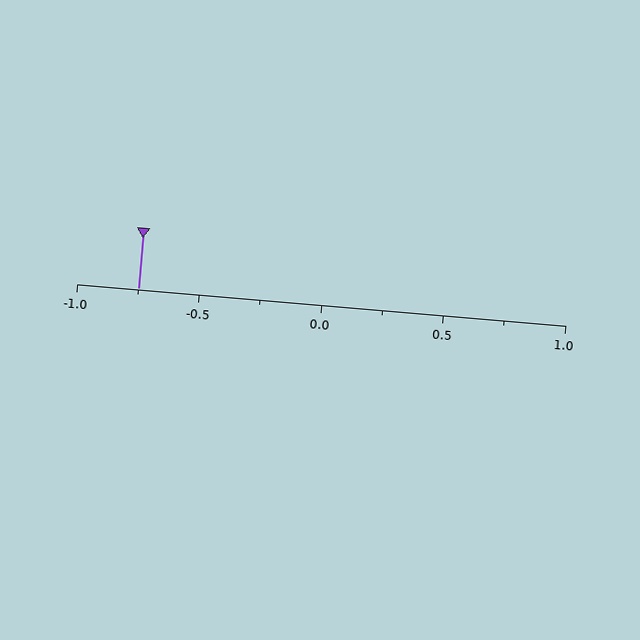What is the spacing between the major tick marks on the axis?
The major ticks are spaced 0.5 apart.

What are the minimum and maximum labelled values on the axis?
The axis runs from -1.0 to 1.0.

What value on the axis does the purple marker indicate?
The marker indicates approximately -0.75.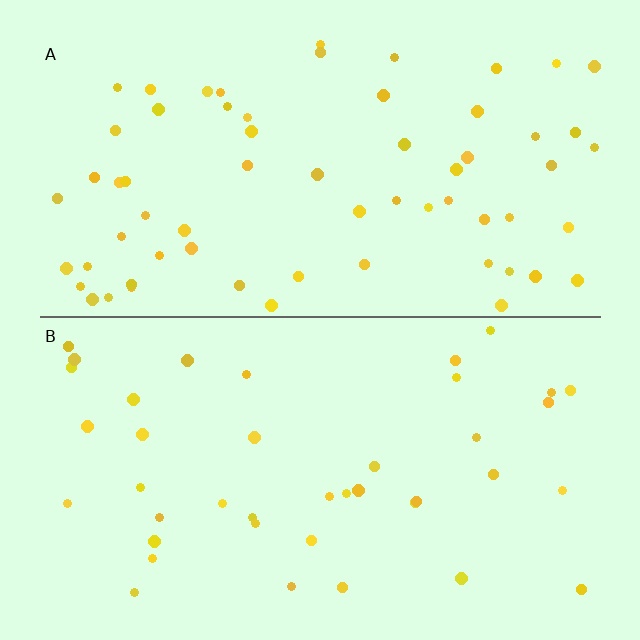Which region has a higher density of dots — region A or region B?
A (the top).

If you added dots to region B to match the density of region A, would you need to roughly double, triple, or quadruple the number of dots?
Approximately double.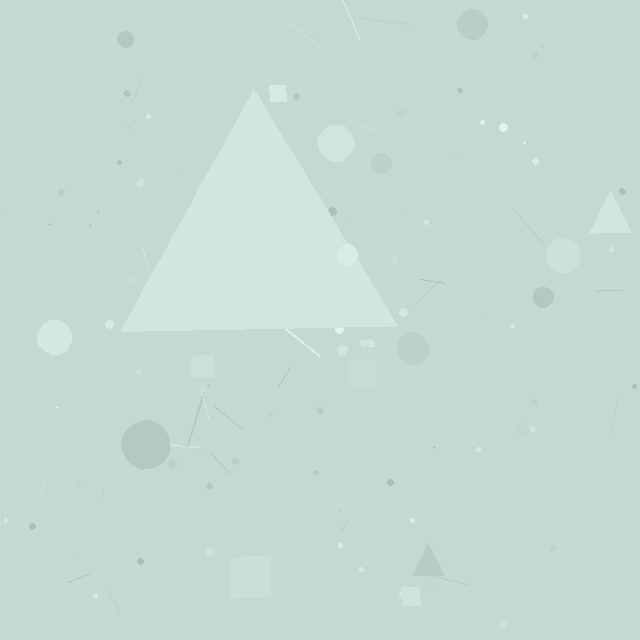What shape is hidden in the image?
A triangle is hidden in the image.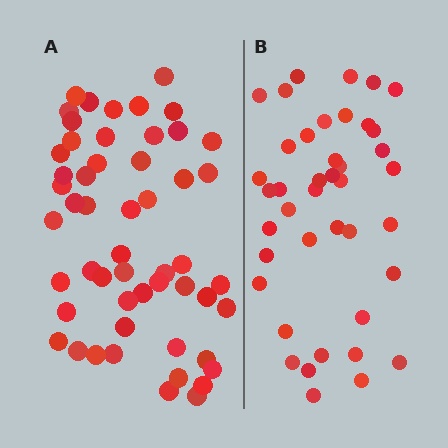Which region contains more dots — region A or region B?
Region A (the left region) has more dots.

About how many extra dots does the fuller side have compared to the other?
Region A has roughly 12 or so more dots than region B.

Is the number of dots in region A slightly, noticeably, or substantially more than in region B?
Region A has noticeably more, but not dramatically so. The ratio is roughly 1.3 to 1.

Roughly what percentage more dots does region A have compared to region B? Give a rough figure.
About 30% more.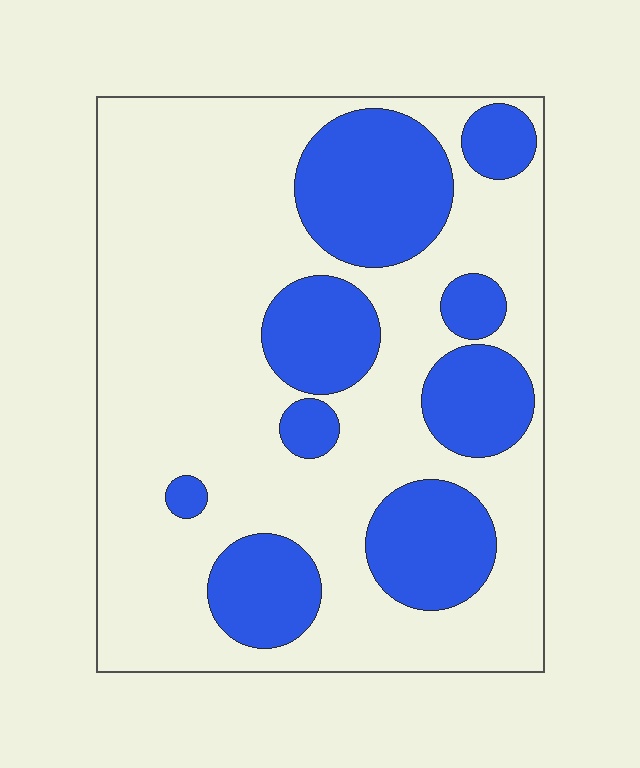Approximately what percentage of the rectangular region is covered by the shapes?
Approximately 30%.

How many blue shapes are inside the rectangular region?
9.